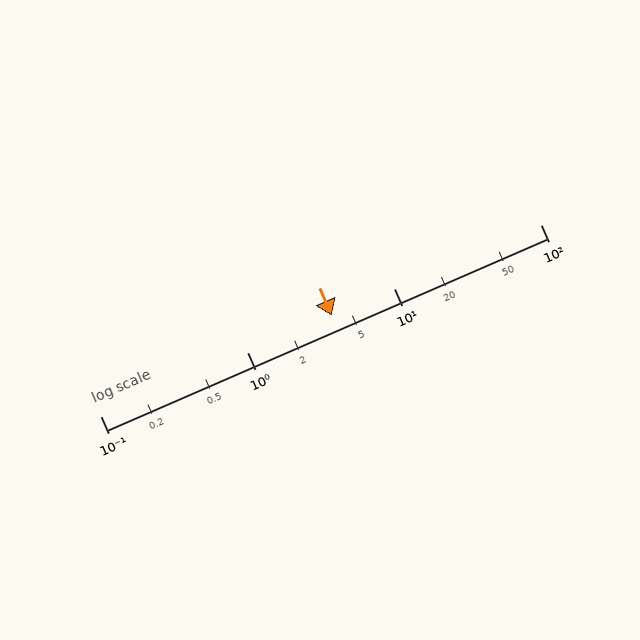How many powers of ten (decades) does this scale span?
The scale spans 3 decades, from 0.1 to 100.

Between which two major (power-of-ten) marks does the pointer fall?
The pointer is between 1 and 10.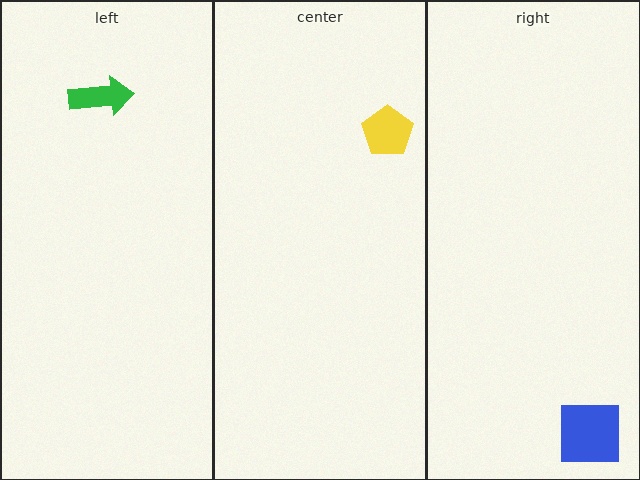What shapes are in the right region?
The blue square.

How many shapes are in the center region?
1.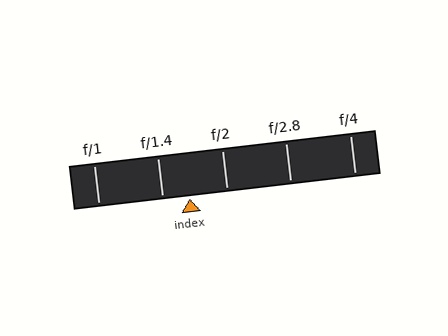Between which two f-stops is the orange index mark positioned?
The index mark is between f/1.4 and f/2.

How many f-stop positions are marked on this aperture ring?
There are 5 f-stop positions marked.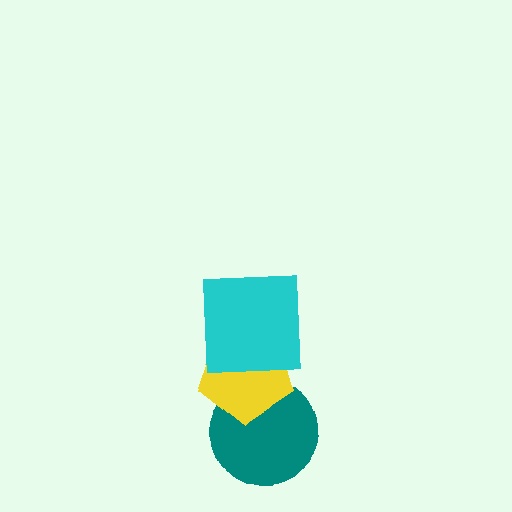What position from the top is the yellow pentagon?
The yellow pentagon is 2nd from the top.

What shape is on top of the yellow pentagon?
The cyan square is on top of the yellow pentagon.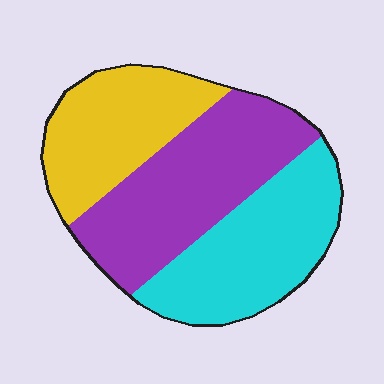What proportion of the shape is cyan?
Cyan takes up about one third (1/3) of the shape.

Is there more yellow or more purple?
Purple.